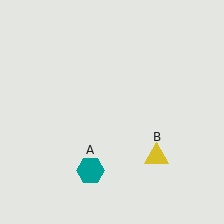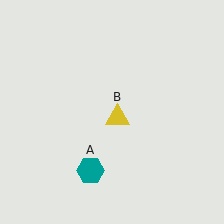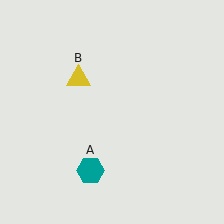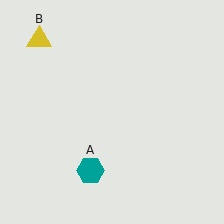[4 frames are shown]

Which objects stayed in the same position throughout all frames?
Teal hexagon (object A) remained stationary.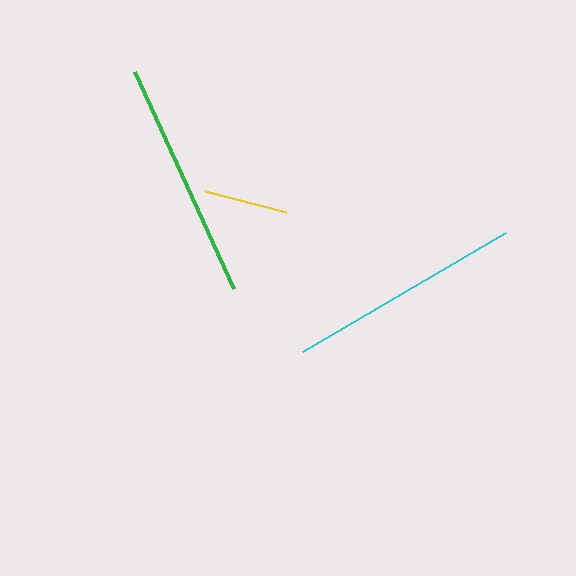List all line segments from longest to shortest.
From longest to shortest: green, cyan, yellow.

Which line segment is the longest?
The green line is the longest at approximately 239 pixels.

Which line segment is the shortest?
The yellow line is the shortest at approximately 84 pixels.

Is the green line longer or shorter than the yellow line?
The green line is longer than the yellow line.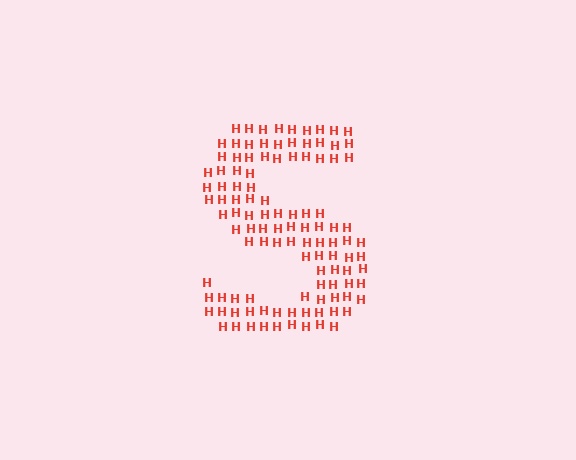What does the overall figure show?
The overall figure shows the letter S.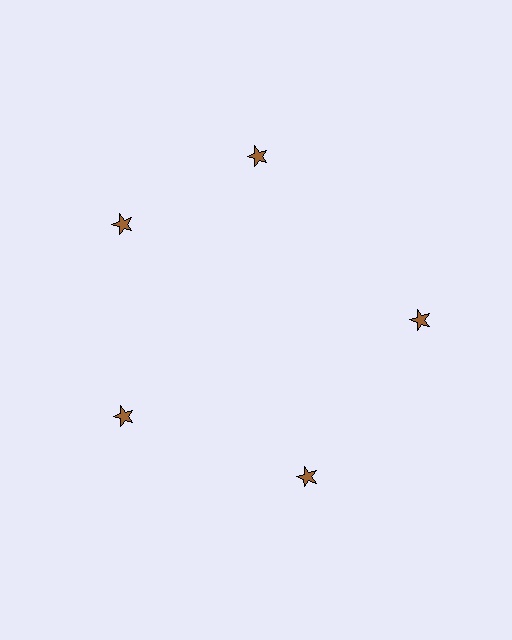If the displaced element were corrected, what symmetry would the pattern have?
It would have 5-fold rotational symmetry — the pattern would map onto itself every 72 degrees.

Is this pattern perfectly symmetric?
No. The 5 brown stars are arranged in a ring, but one element near the 1 o'clock position is rotated out of alignment along the ring, breaking the 5-fold rotational symmetry.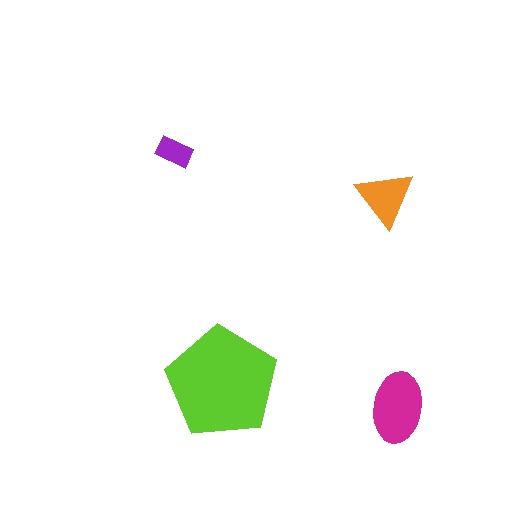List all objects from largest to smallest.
The lime pentagon, the magenta ellipse, the orange triangle, the purple rectangle.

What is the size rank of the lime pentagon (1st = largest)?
1st.